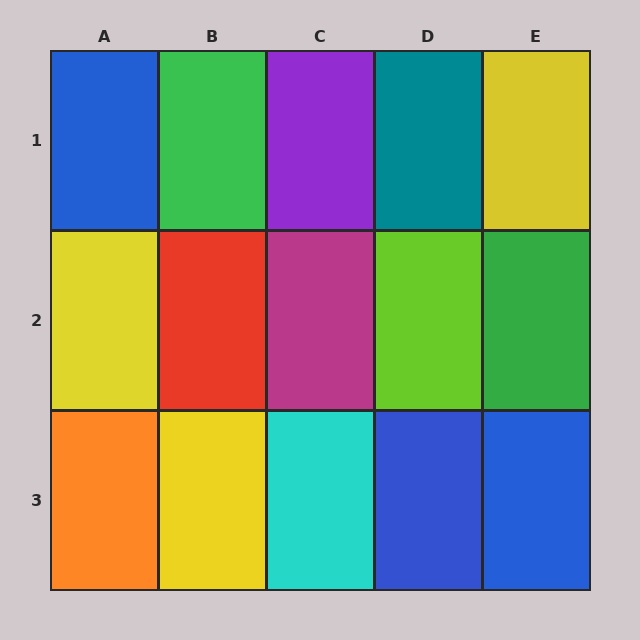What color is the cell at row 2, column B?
Red.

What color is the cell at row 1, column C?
Purple.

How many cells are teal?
1 cell is teal.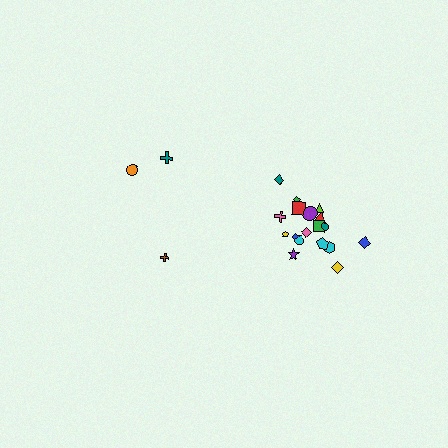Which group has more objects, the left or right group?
The right group.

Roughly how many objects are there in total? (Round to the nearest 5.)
Roughly 20 objects in total.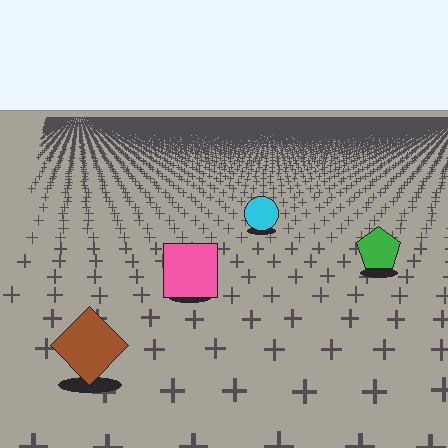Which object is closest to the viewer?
The brown diamond is closest. The texture marks near it are larger and more spread out.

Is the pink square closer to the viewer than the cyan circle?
Yes. The pink square is closer — you can tell from the texture gradient: the ground texture is coarser near it.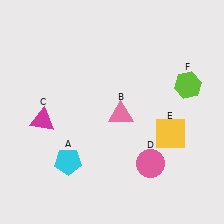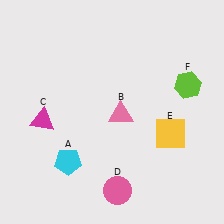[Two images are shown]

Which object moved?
The pink circle (D) moved left.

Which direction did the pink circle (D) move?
The pink circle (D) moved left.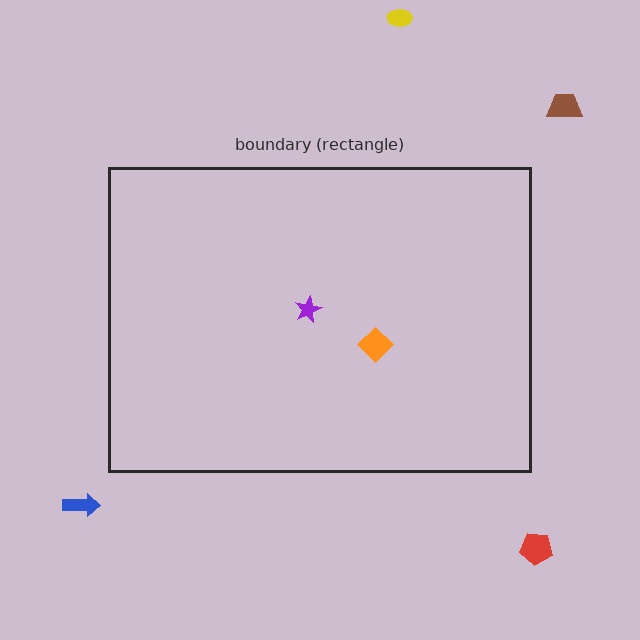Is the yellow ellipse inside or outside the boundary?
Outside.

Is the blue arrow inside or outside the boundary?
Outside.